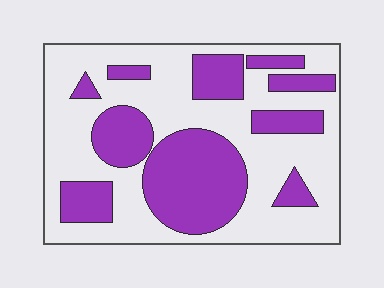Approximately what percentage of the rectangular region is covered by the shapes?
Approximately 40%.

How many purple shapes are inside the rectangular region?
10.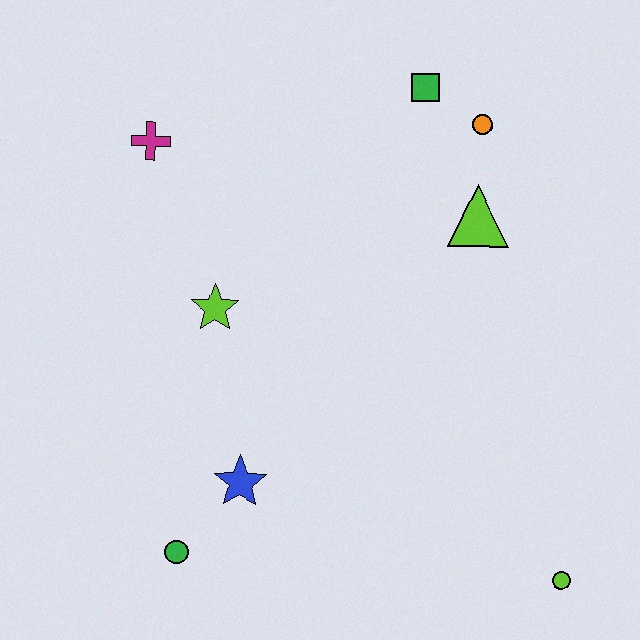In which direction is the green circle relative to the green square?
The green circle is below the green square.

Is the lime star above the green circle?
Yes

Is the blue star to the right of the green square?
No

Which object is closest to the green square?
The orange circle is closest to the green square.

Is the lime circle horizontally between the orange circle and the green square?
No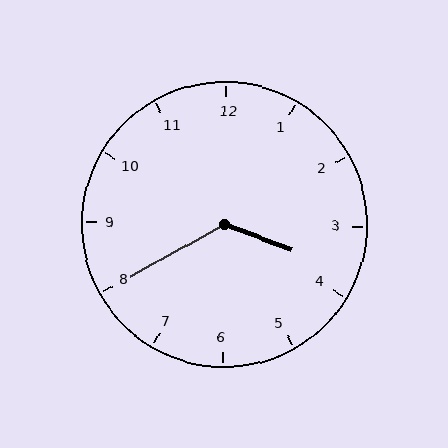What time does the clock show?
3:40.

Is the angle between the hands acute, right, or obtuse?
It is obtuse.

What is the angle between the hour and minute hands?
Approximately 130 degrees.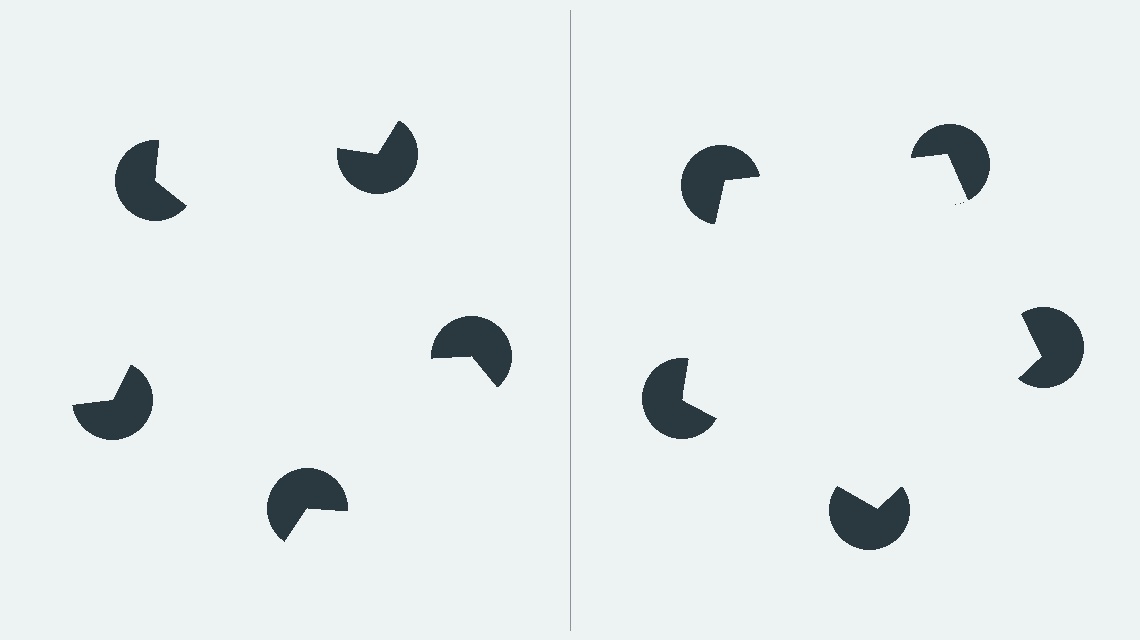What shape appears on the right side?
An illusory pentagon.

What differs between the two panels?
The pac-man discs are positioned identically on both sides; only the wedge orientations differ. On the right they align to a pentagon; on the left they are misaligned.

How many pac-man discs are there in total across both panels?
10 — 5 on each side.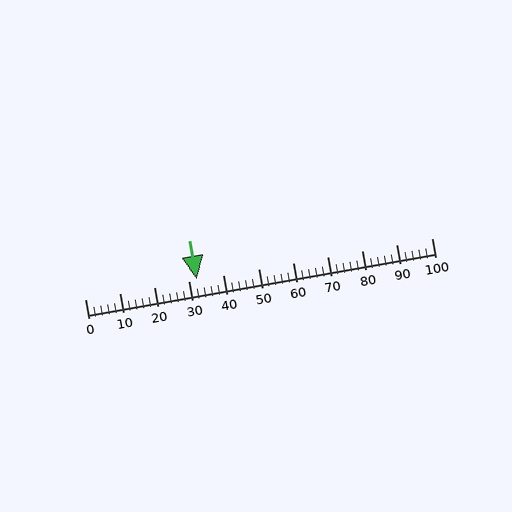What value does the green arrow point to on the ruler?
The green arrow points to approximately 32.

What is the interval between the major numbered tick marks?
The major tick marks are spaced 10 units apart.